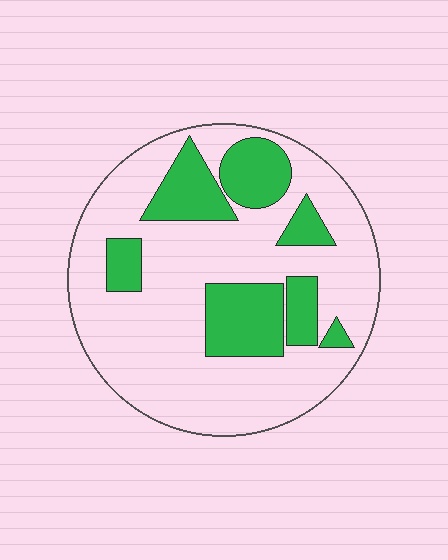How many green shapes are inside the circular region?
7.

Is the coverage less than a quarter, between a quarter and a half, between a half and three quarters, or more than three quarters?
Between a quarter and a half.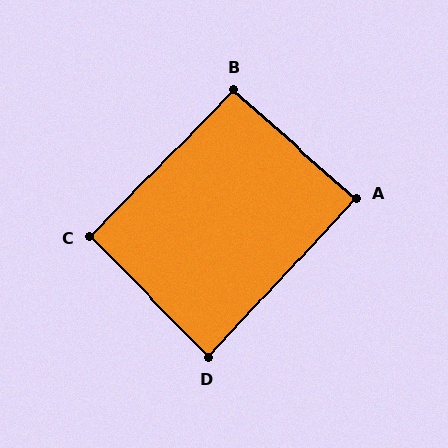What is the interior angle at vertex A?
Approximately 89 degrees (approximately right).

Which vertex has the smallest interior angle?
D, at approximately 87 degrees.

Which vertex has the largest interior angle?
B, at approximately 93 degrees.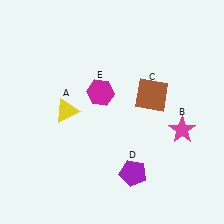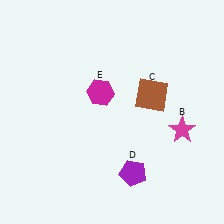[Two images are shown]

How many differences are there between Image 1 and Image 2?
There is 1 difference between the two images.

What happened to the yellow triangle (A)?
The yellow triangle (A) was removed in Image 2. It was in the top-left area of Image 1.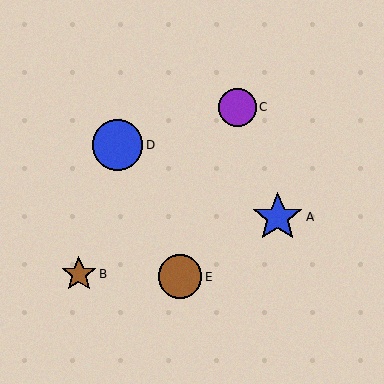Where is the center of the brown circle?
The center of the brown circle is at (180, 277).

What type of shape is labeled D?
Shape D is a blue circle.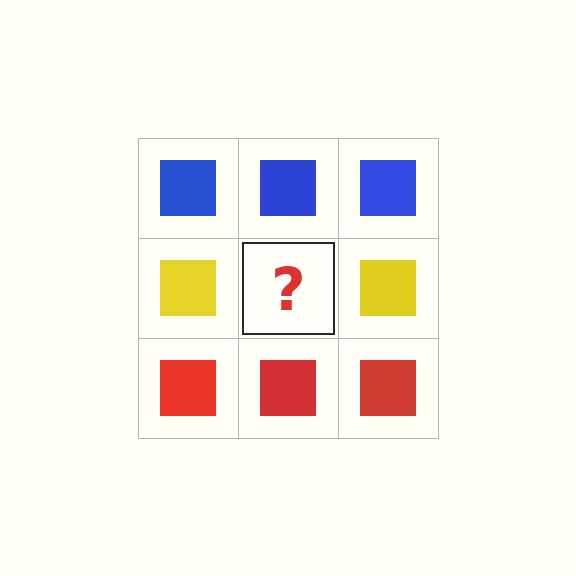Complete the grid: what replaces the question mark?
The question mark should be replaced with a yellow square.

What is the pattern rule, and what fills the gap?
The rule is that each row has a consistent color. The gap should be filled with a yellow square.